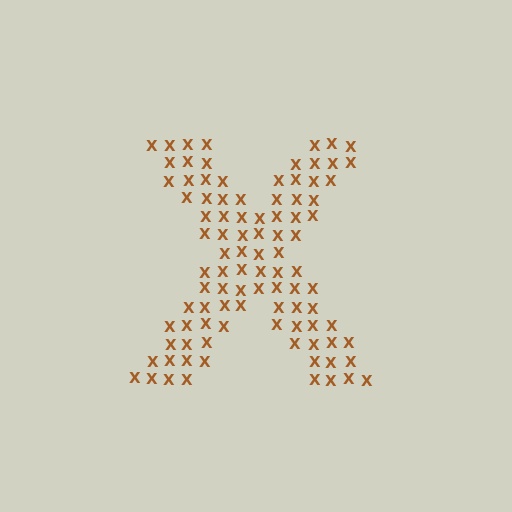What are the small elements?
The small elements are letter X's.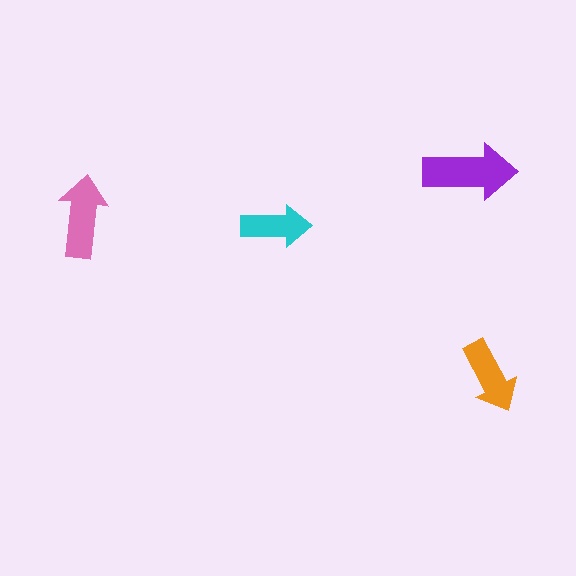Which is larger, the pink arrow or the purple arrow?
The purple one.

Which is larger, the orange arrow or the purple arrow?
The purple one.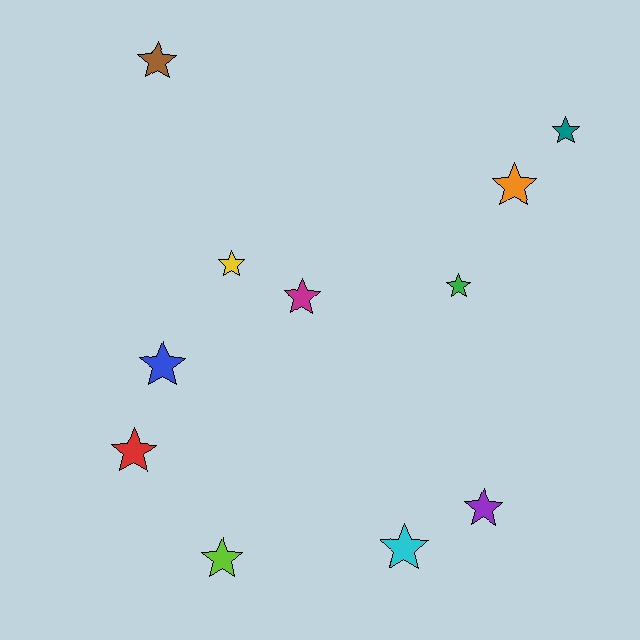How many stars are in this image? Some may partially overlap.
There are 11 stars.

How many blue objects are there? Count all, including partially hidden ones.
There is 1 blue object.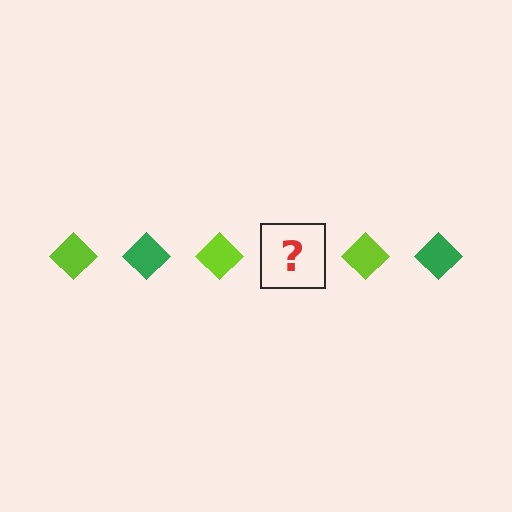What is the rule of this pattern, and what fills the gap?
The rule is that the pattern cycles through lime, green diamonds. The gap should be filled with a green diamond.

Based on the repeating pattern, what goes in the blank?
The blank should be a green diamond.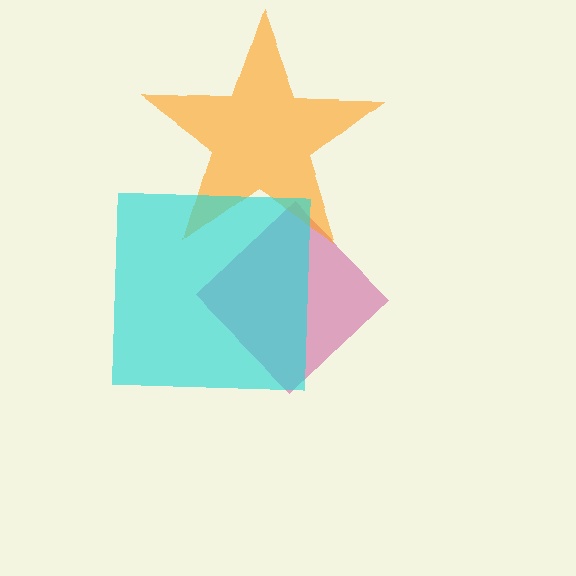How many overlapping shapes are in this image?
There are 3 overlapping shapes in the image.